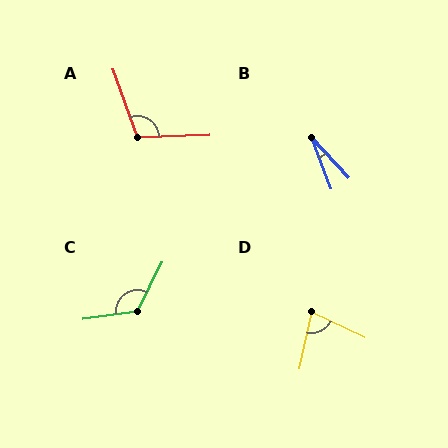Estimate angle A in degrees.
Approximately 108 degrees.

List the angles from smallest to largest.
B (22°), D (76°), A (108°), C (125°).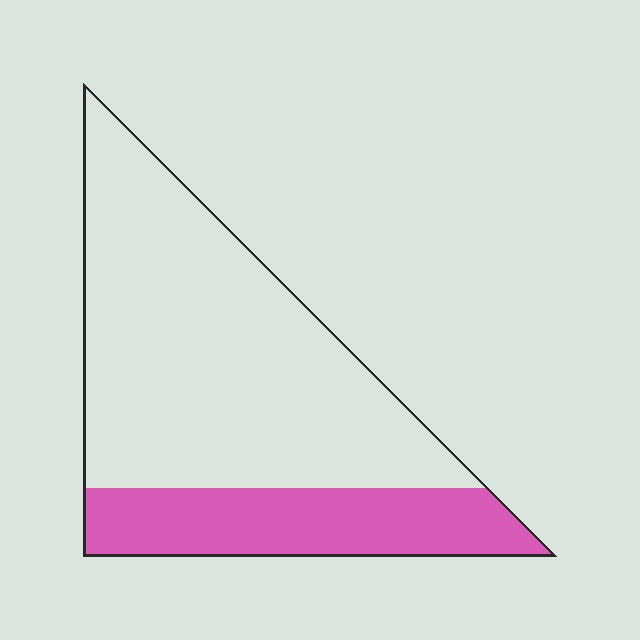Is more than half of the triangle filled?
No.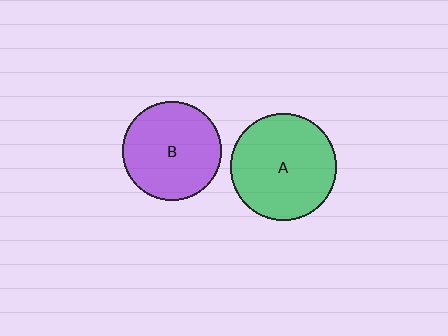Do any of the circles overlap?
No, none of the circles overlap.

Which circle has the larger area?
Circle A (green).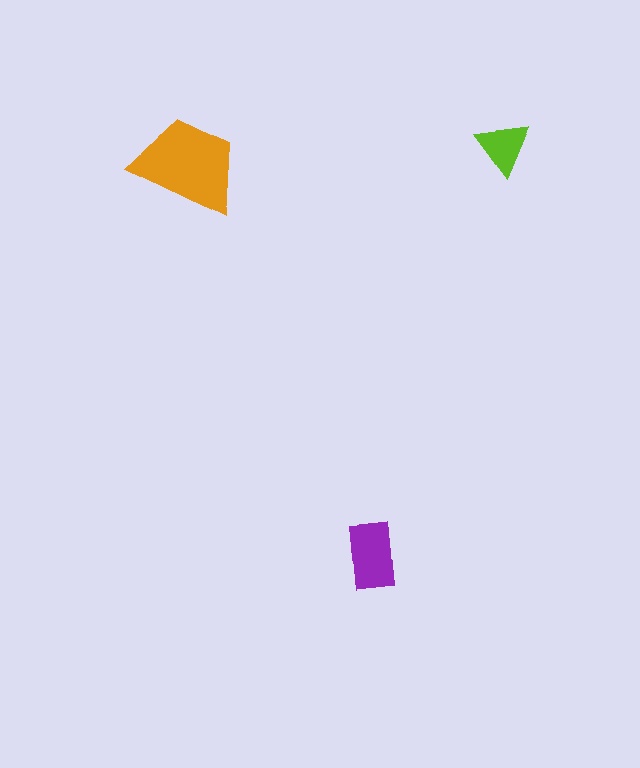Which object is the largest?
The orange trapezoid.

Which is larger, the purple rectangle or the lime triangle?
The purple rectangle.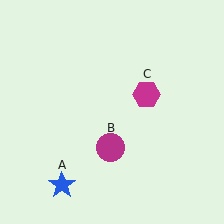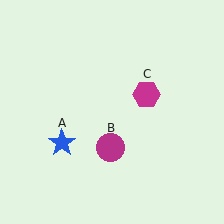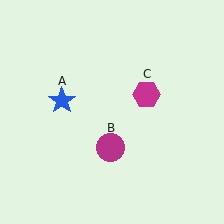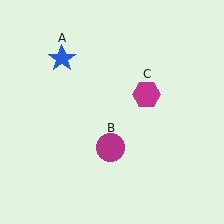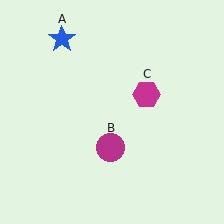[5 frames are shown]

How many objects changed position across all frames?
1 object changed position: blue star (object A).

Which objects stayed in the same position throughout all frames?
Magenta circle (object B) and magenta hexagon (object C) remained stationary.